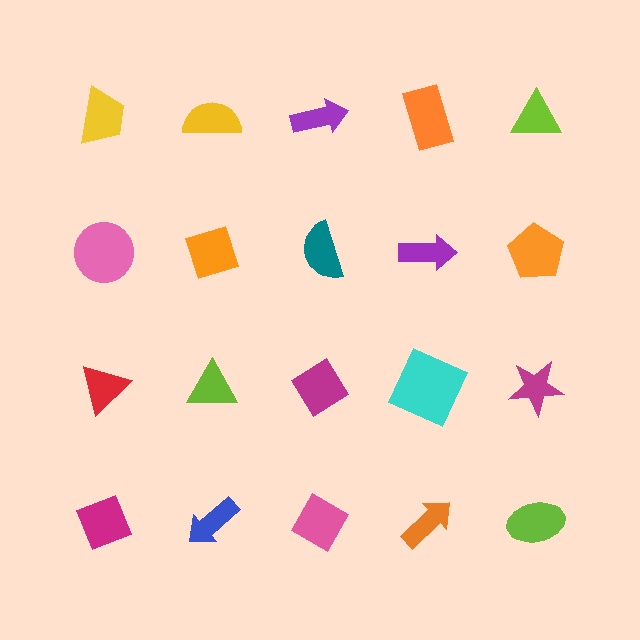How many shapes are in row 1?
5 shapes.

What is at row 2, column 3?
A teal semicircle.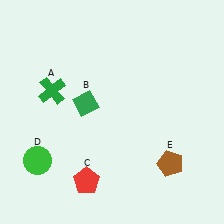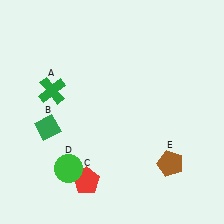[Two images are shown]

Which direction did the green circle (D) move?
The green circle (D) moved right.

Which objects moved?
The objects that moved are: the green diamond (B), the green circle (D).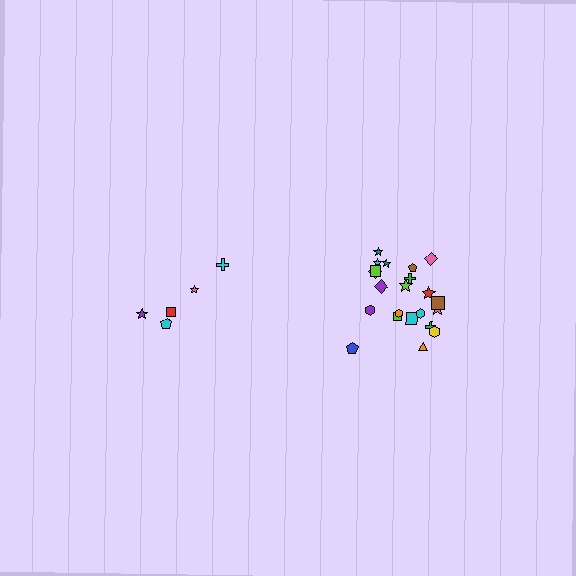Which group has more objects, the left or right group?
The right group.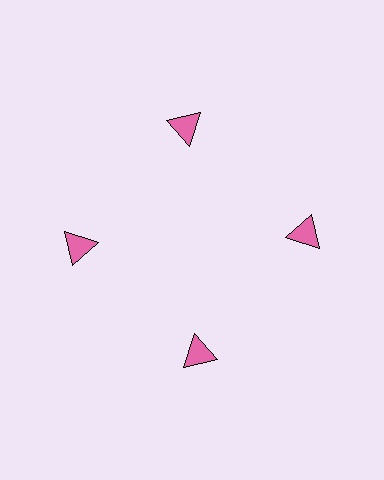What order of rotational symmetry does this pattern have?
This pattern has 4-fold rotational symmetry.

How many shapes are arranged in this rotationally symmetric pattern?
There are 4 shapes, arranged in 4 groups of 1.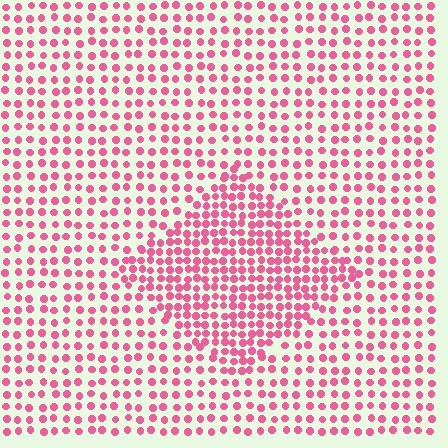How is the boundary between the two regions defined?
The boundary is defined by a change in element density (approximately 1.8x ratio). All elements are the same color, size, and shape.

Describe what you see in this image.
The image contains small pink elements arranged at two different densities. A diamond-shaped region is visible where the elements are more densely packed than the surrounding area.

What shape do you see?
I see a diamond.